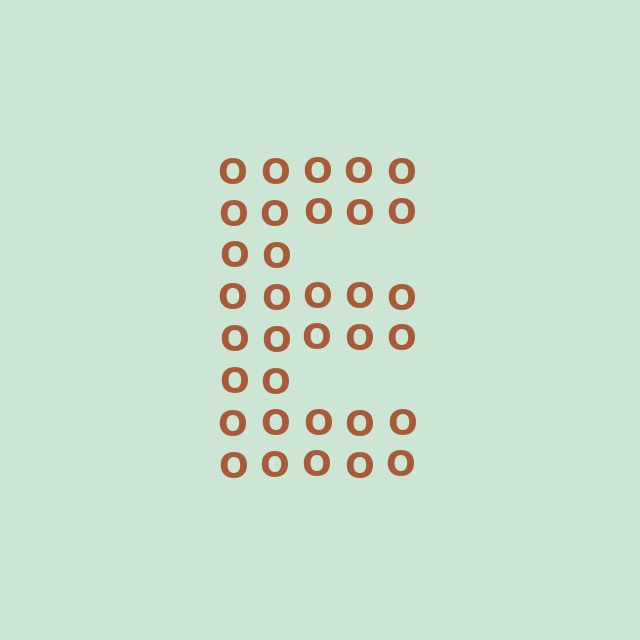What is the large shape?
The large shape is the letter E.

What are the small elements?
The small elements are letter O's.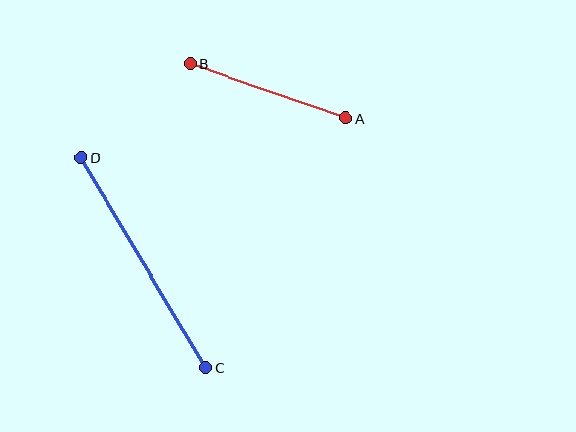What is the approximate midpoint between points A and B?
The midpoint is at approximately (268, 91) pixels.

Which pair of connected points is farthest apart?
Points C and D are farthest apart.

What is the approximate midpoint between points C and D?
The midpoint is at approximately (144, 263) pixels.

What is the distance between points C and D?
The distance is approximately 244 pixels.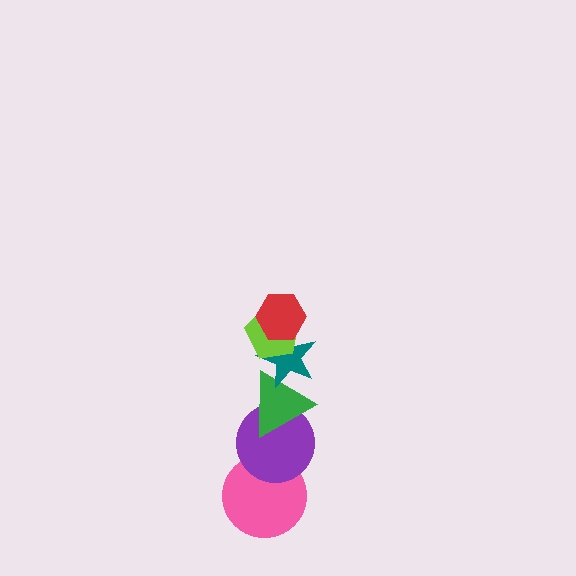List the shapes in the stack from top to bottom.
From top to bottom: the red hexagon, the lime pentagon, the teal star, the green triangle, the purple circle, the pink circle.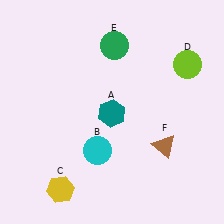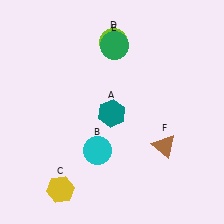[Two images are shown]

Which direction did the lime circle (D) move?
The lime circle (D) moved left.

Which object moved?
The lime circle (D) moved left.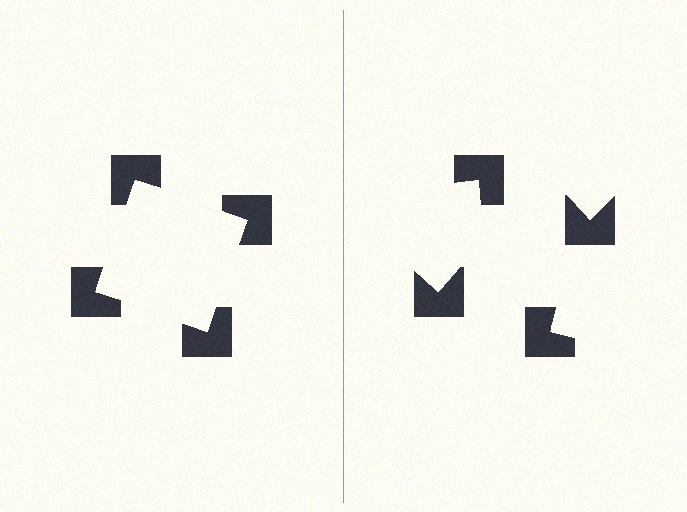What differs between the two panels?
The notched squares are positioned identically on both sides; only the wedge orientations differ. On the left they align to a square; on the right they are misaligned.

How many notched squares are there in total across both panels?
8 — 4 on each side.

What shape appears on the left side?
An illusory square.